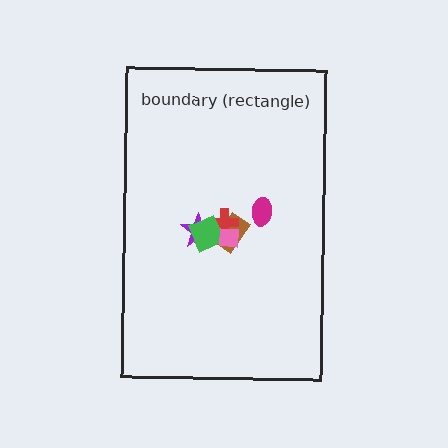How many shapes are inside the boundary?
6 inside, 0 outside.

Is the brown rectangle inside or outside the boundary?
Inside.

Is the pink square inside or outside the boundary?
Inside.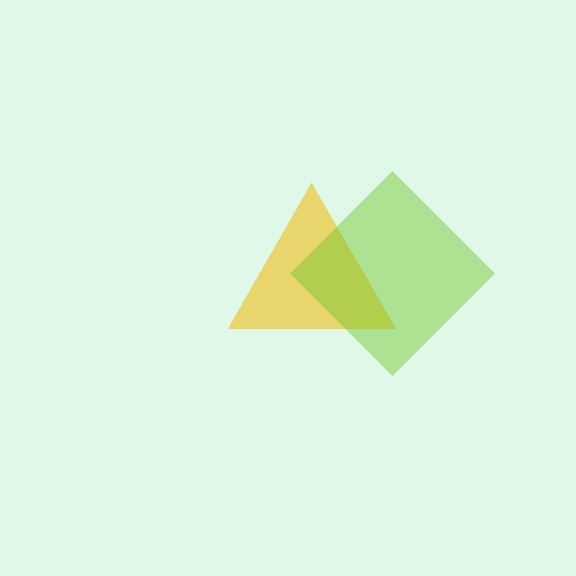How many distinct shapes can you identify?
There are 2 distinct shapes: a yellow triangle, a lime diamond.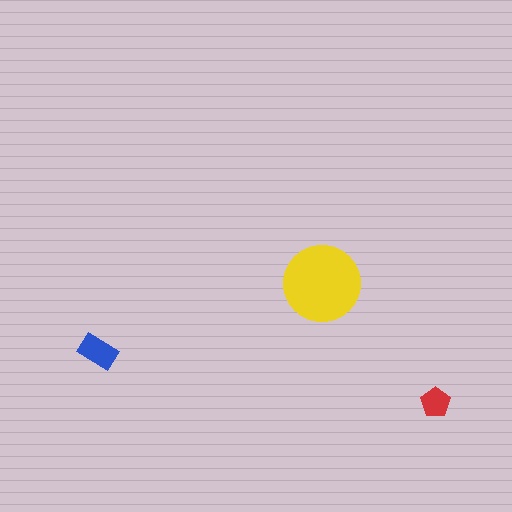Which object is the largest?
The yellow circle.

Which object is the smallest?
The red pentagon.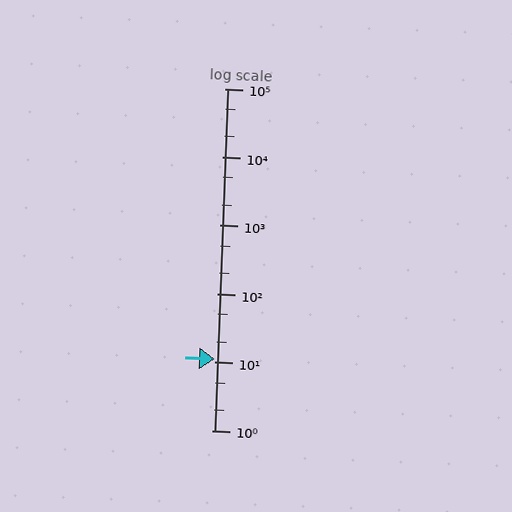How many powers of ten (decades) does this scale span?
The scale spans 5 decades, from 1 to 100000.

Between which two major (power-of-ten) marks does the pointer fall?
The pointer is between 10 and 100.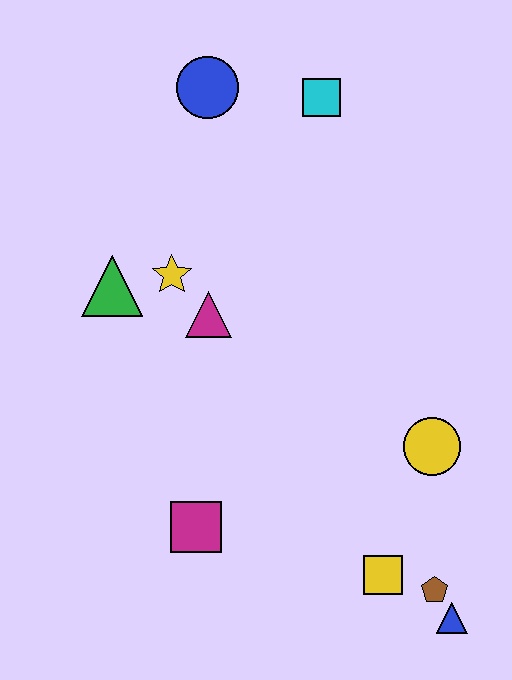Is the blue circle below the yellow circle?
No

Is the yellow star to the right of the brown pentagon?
No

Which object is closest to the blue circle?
The cyan square is closest to the blue circle.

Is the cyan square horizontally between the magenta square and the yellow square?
Yes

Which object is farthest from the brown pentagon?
The blue circle is farthest from the brown pentagon.